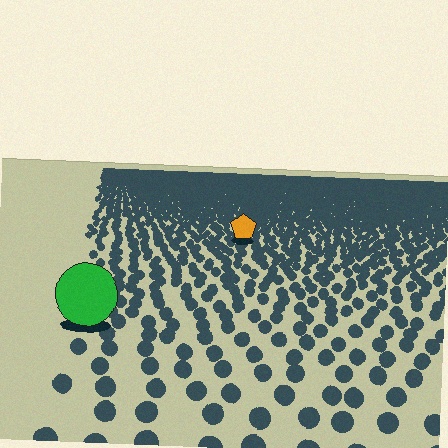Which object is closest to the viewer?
The green circle is closest. The texture marks near it are larger and more spread out.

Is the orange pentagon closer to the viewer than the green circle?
No. The green circle is closer — you can tell from the texture gradient: the ground texture is coarser near it.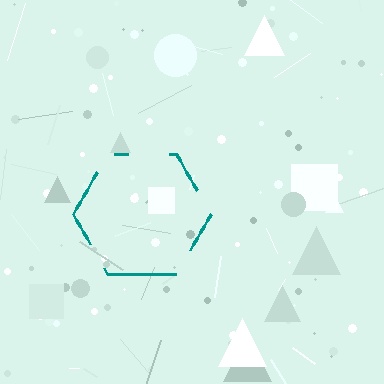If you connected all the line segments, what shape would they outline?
They would outline a hexagon.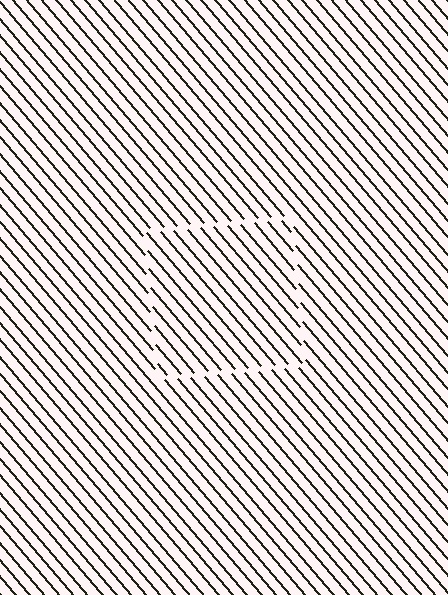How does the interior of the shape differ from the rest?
The interior of the shape contains the same grating, shifted by half a period — the contour is defined by the phase discontinuity where line-ends from the inner and outer gratings abut.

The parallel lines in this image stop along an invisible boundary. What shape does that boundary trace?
An illusory square. The interior of the shape contains the same grating, shifted by half a period — the contour is defined by the phase discontinuity where line-ends from the inner and outer gratings abut.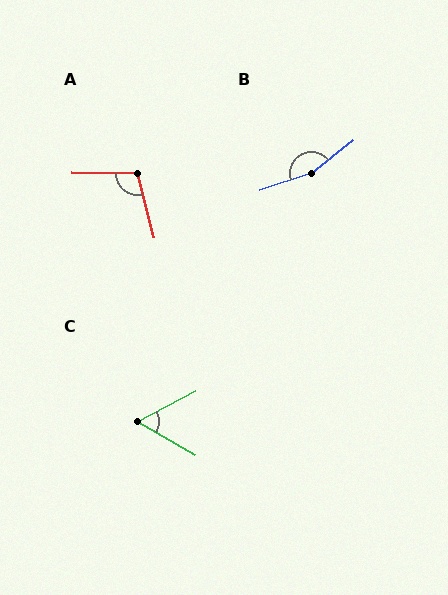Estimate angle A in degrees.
Approximately 106 degrees.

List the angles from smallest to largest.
C (58°), A (106°), B (159°).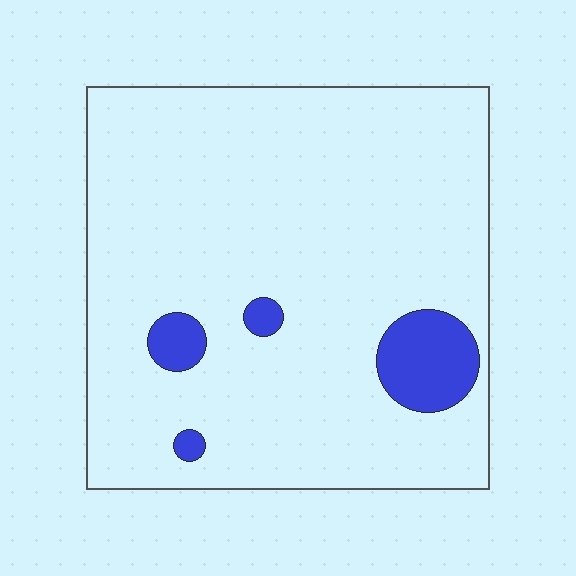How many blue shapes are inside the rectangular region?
4.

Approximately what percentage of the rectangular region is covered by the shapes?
Approximately 10%.